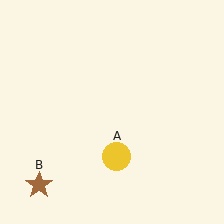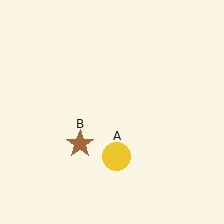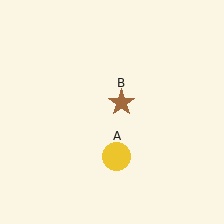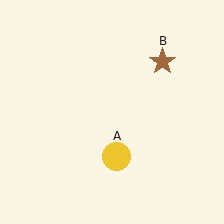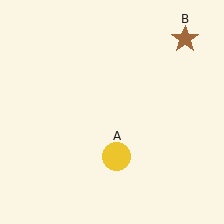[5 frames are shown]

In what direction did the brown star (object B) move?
The brown star (object B) moved up and to the right.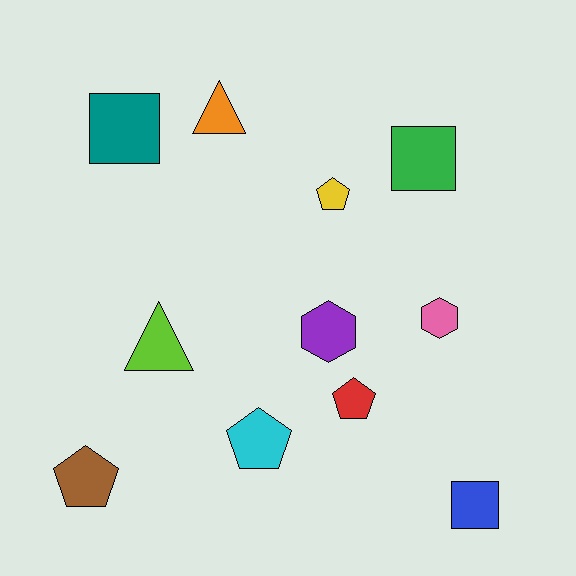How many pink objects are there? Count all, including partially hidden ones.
There is 1 pink object.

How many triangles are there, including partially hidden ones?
There are 2 triangles.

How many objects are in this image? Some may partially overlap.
There are 11 objects.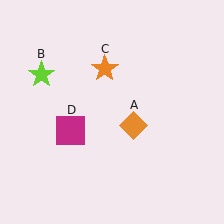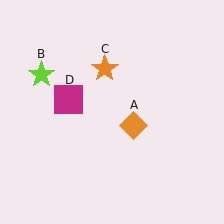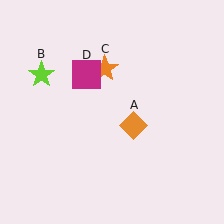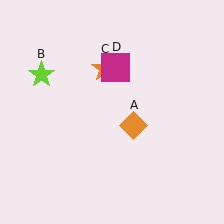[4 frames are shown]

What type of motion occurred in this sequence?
The magenta square (object D) rotated clockwise around the center of the scene.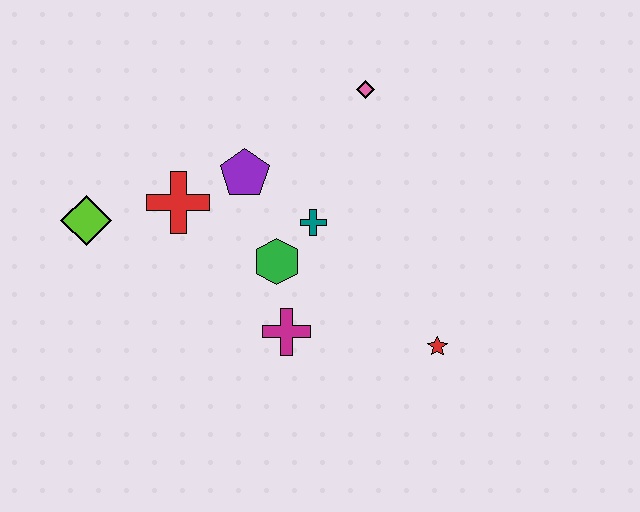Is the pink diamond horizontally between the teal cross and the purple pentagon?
No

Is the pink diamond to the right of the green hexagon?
Yes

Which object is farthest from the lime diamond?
The red star is farthest from the lime diamond.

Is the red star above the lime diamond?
No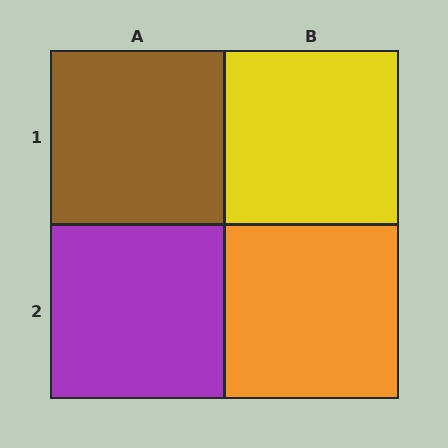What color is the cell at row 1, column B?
Yellow.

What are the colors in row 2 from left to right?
Purple, orange.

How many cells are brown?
1 cell is brown.